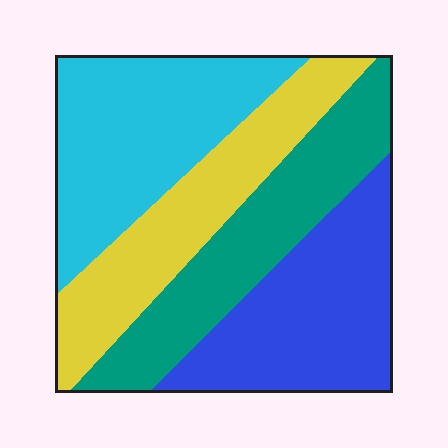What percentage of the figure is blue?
Blue takes up about one quarter (1/4) of the figure.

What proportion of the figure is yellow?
Yellow takes up less than a quarter of the figure.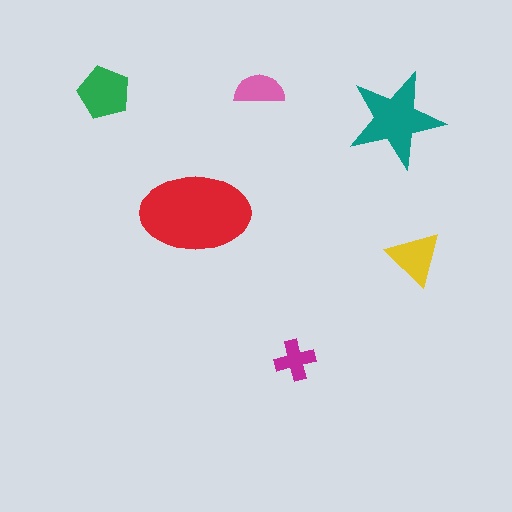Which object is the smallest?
The magenta cross.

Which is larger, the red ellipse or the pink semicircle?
The red ellipse.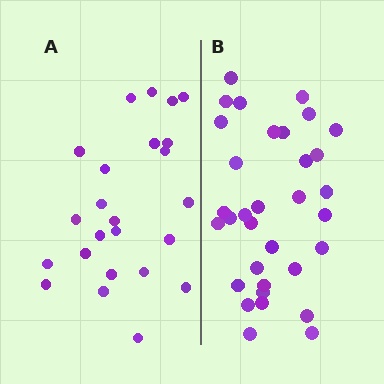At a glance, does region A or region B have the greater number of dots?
Region B (the right region) has more dots.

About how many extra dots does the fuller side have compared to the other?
Region B has roughly 8 or so more dots than region A.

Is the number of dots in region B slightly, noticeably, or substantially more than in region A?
Region B has noticeably more, but not dramatically so. The ratio is roughly 1.4 to 1.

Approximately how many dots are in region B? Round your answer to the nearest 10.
About 30 dots. (The exact count is 33, which rounds to 30.)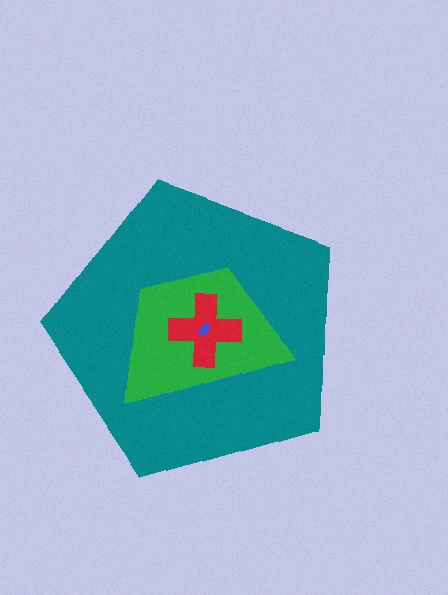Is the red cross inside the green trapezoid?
Yes.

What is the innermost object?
The blue semicircle.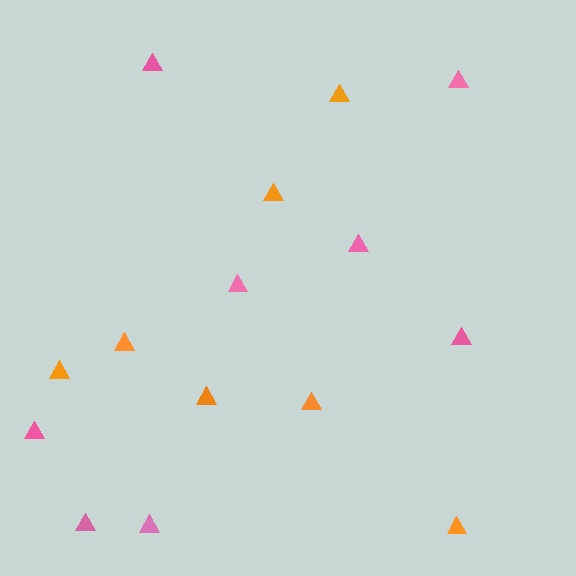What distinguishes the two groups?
There are 2 groups: one group of pink triangles (8) and one group of orange triangles (7).